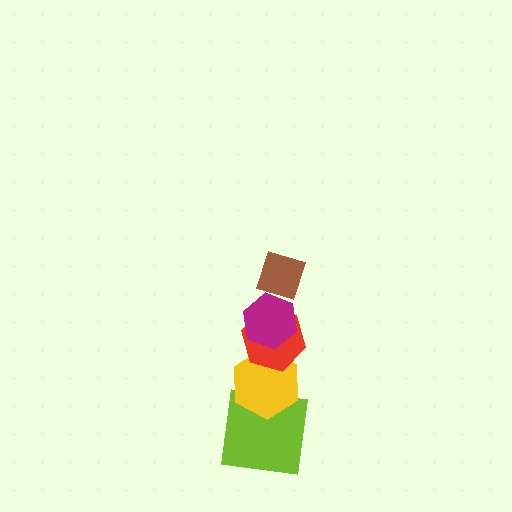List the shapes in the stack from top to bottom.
From top to bottom: the brown diamond, the magenta hexagon, the red hexagon, the yellow hexagon, the lime square.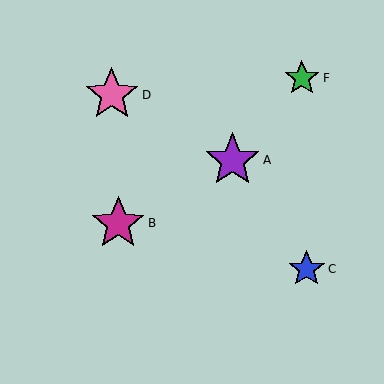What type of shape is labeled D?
Shape D is a pink star.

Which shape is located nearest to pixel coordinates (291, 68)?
The green star (labeled F) at (302, 78) is nearest to that location.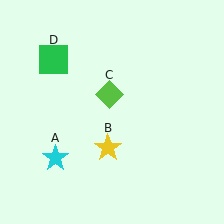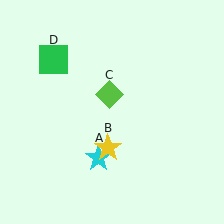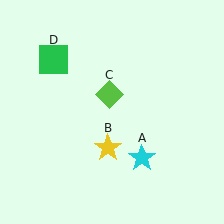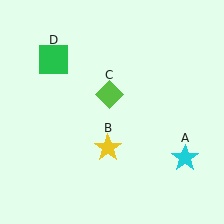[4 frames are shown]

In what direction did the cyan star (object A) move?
The cyan star (object A) moved right.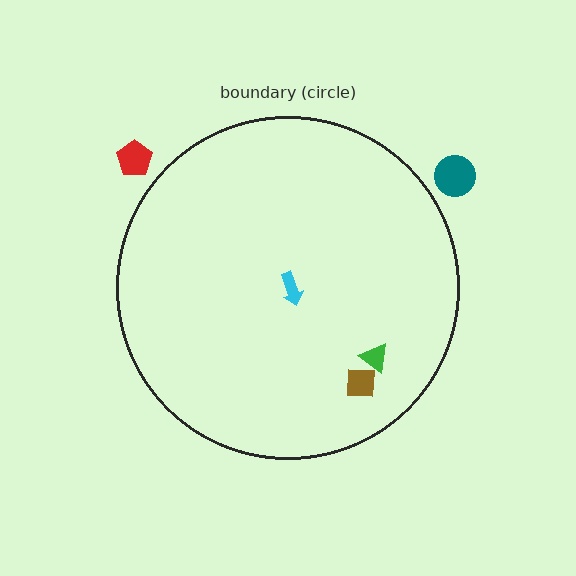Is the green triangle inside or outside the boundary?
Inside.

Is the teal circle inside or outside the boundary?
Outside.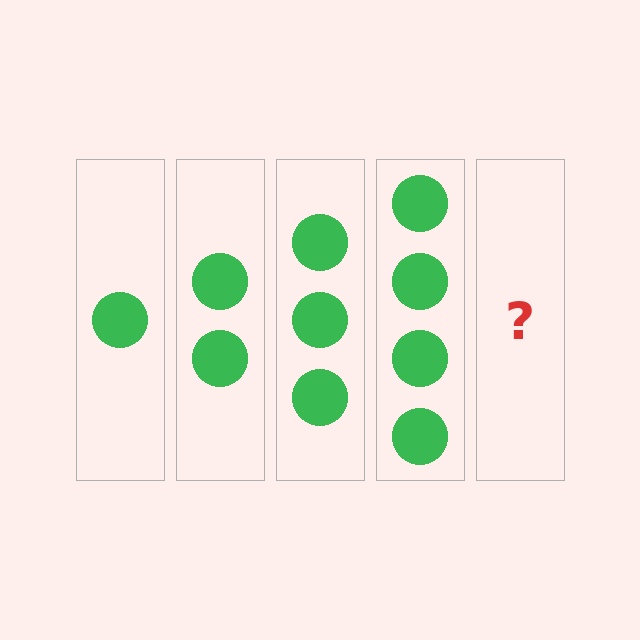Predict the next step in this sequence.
The next step is 5 circles.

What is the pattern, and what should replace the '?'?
The pattern is that each step adds one more circle. The '?' should be 5 circles.